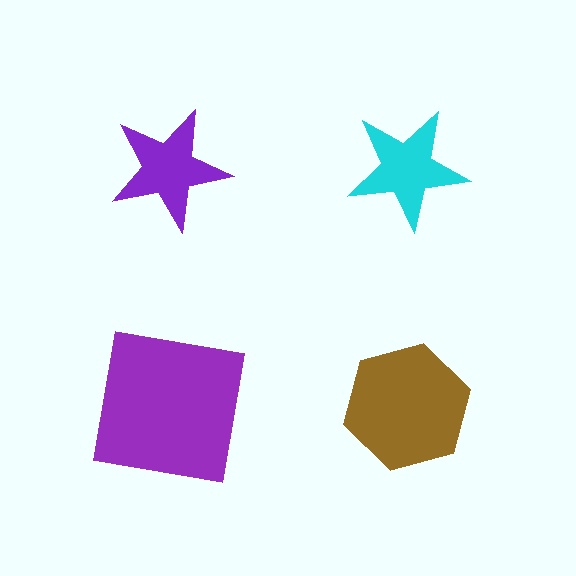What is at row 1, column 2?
A cyan star.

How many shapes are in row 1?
2 shapes.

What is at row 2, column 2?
A brown hexagon.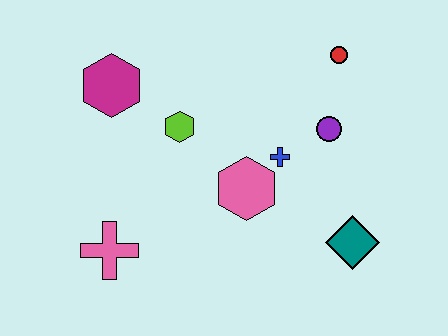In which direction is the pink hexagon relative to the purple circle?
The pink hexagon is to the left of the purple circle.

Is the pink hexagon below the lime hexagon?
Yes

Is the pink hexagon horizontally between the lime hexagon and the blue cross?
Yes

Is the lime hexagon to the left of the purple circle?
Yes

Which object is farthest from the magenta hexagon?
The teal diamond is farthest from the magenta hexagon.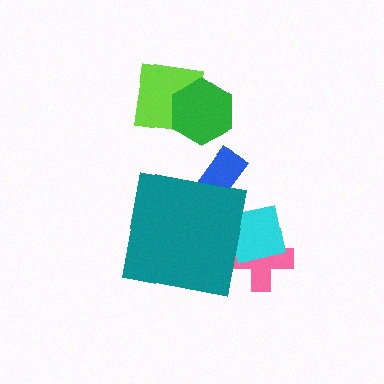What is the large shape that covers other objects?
A teal square.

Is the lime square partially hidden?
No, the lime square is fully visible.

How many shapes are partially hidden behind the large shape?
3 shapes are partially hidden.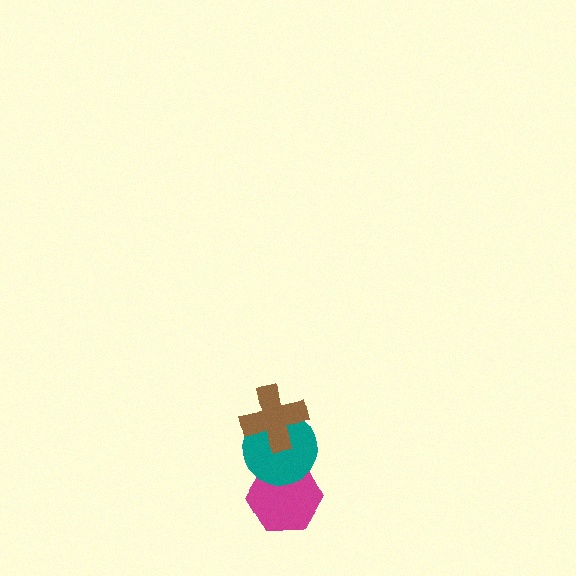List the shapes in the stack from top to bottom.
From top to bottom: the brown cross, the teal circle, the magenta hexagon.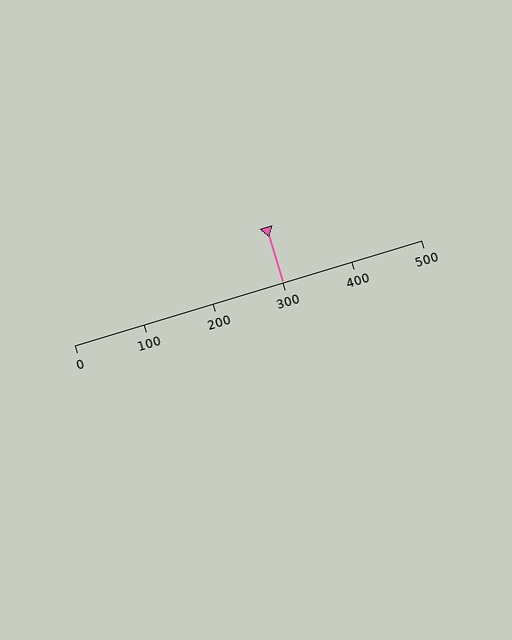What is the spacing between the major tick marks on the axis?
The major ticks are spaced 100 apart.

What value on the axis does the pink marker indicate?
The marker indicates approximately 300.